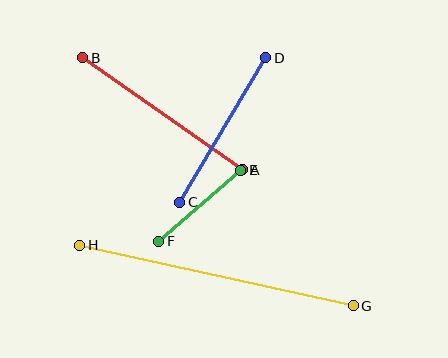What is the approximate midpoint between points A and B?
The midpoint is at approximately (162, 114) pixels.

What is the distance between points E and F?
The distance is approximately 109 pixels.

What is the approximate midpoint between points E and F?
The midpoint is at approximately (200, 206) pixels.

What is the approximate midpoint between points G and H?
The midpoint is at approximately (217, 276) pixels.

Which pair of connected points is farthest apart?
Points G and H are farthest apart.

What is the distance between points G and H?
The distance is approximately 280 pixels.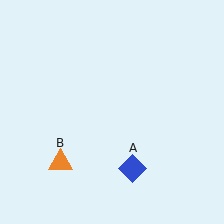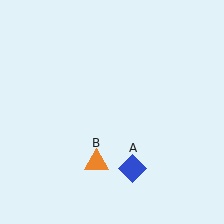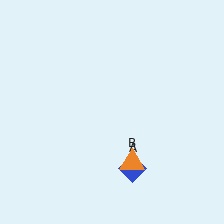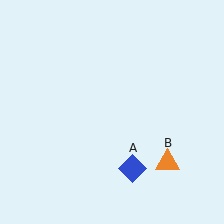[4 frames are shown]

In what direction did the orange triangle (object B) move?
The orange triangle (object B) moved right.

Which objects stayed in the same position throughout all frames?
Blue diamond (object A) remained stationary.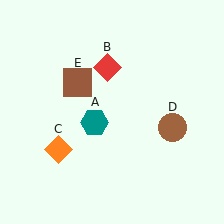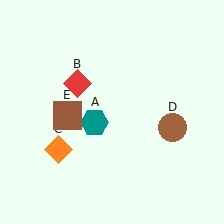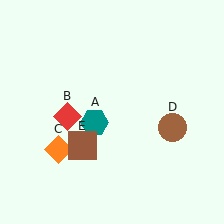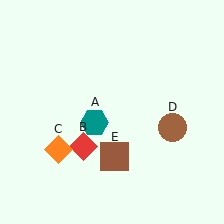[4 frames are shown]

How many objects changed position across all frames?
2 objects changed position: red diamond (object B), brown square (object E).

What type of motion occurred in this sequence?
The red diamond (object B), brown square (object E) rotated counterclockwise around the center of the scene.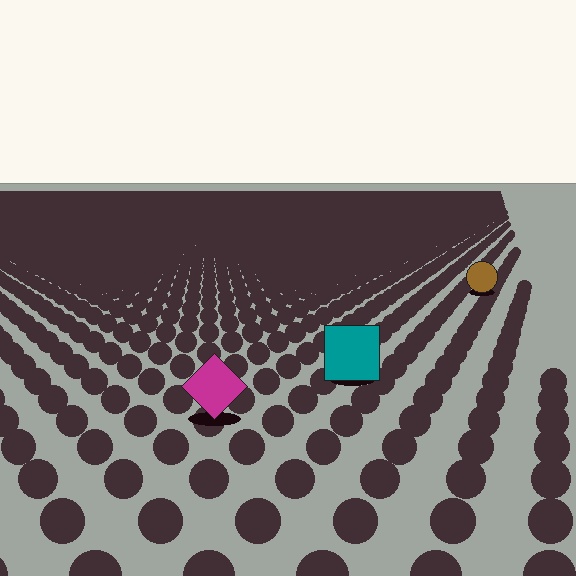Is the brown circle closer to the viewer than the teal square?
No. The teal square is closer — you can tell from the texture gradient: the ground texture is coarser near it.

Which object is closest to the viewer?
The magenta diamond is closest. The texture marks near it are larger and more spread out.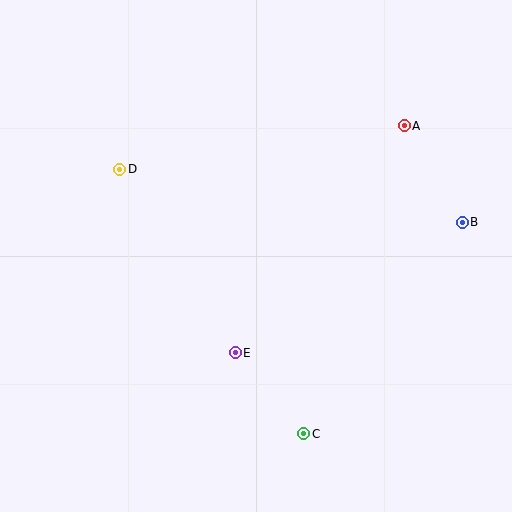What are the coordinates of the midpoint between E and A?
The midpoint between E and A is at (320, 239).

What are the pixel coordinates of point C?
Point C is at (304, 434).